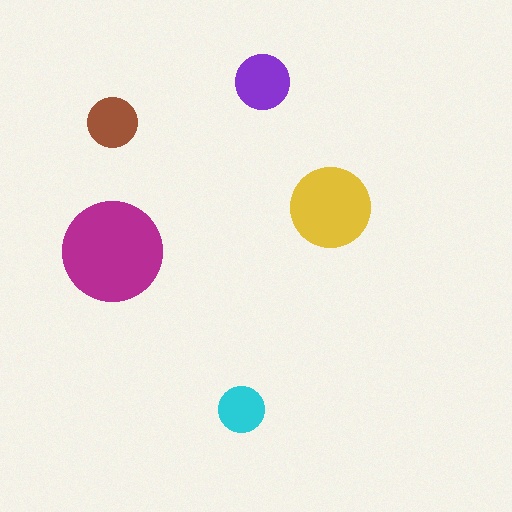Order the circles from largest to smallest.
the magenta one, the yellow one, the purple one, the brown one, the cyan one.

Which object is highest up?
The purple circle is topmost.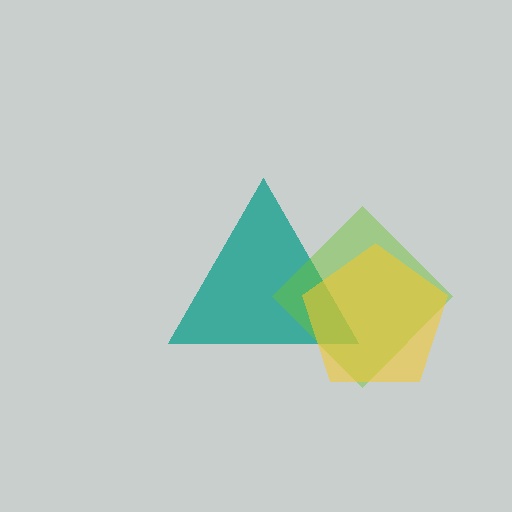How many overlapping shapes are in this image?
There are 3 overlapping shapes in the image.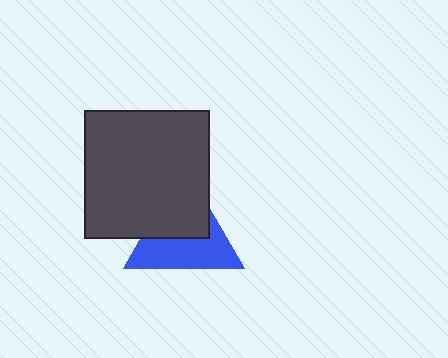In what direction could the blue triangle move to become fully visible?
The blue triangle could move toward the lower-right. That would shift it out from behind the dark gray rectangle entirely.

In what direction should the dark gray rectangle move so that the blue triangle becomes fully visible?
The dark gray rectangle should move toward the upper-left. That is the shortest direction to clear the overlap and leave the blue triangle fully visible.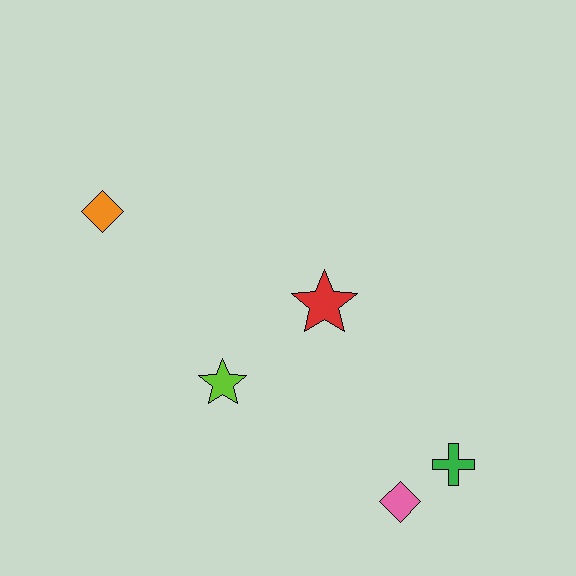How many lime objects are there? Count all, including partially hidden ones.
There is 1 lime object.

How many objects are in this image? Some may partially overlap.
There are 5 objects.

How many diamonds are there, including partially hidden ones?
There are 2 diamonds.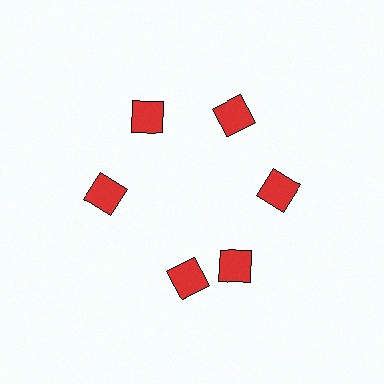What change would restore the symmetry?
The symmetry would be restored by rotating it back into even spacing with its neighbors so that all 6 diamonds sit at equal angles and equal distance from the center.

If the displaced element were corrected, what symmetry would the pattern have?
It would have 6-fold rotational symmetry — the pattern would map onto itself every 60 degrees.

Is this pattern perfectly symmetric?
No. The 6 red diamonds are arranged in a ring, but one element near the 7 o'clock position is rotated out of alignment along the ring, breaking the 6-fold rotational symmetry.